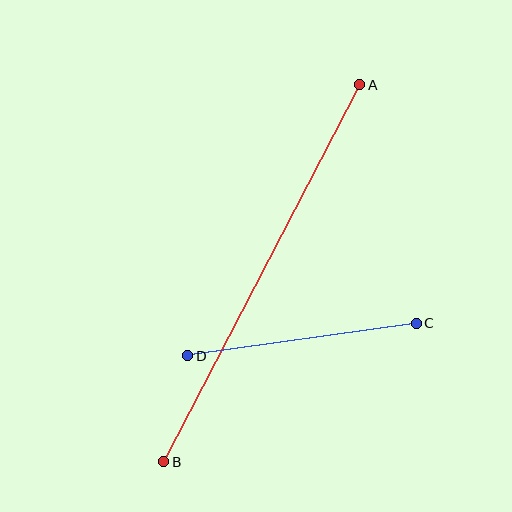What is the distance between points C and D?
The distance is approximately 231 pixels.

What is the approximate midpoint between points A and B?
The midpoint is at approximately (262, 273) pixels.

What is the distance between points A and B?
The distance is approximately 425 pixels.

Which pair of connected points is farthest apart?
Points A and B are farthest apart.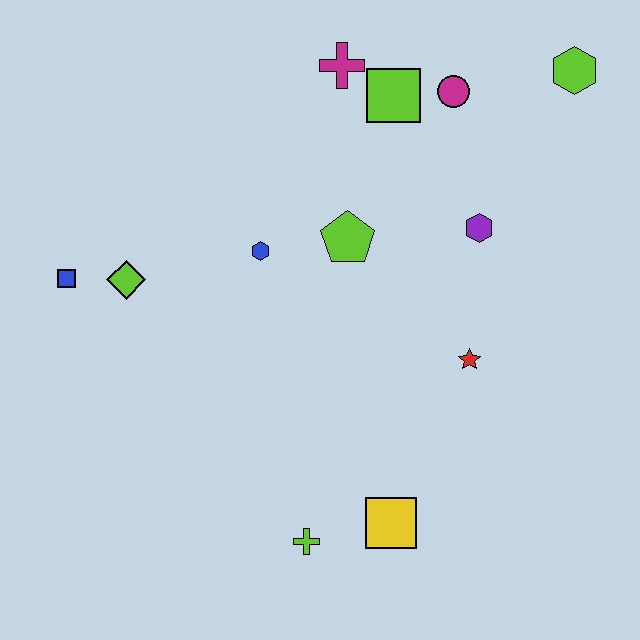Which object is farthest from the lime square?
The lime cross is farthest from the lime square.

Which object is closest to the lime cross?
The yellow square is closest to the lime cross.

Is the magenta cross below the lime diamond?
No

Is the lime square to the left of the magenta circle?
Yes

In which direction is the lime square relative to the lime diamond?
The lime square is to the right of the lime diamond.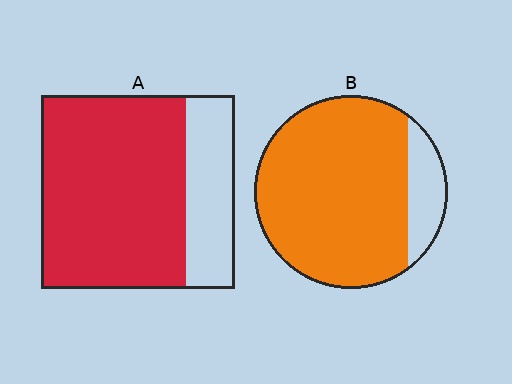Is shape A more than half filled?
Yes.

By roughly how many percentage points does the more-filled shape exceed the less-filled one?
By roughly 10 percentage points (B over A).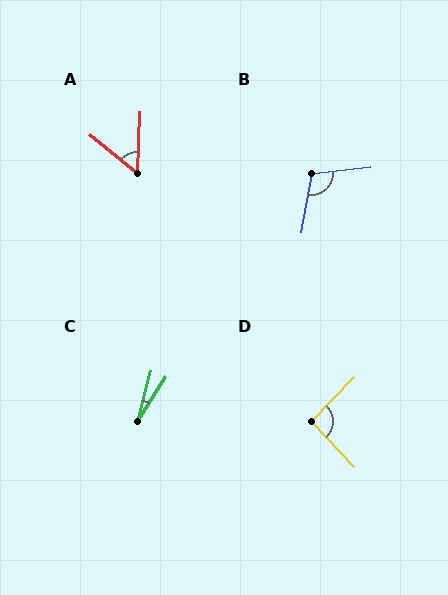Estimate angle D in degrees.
Approximately 92 degrees.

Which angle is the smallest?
C, at approximately 18 degrees.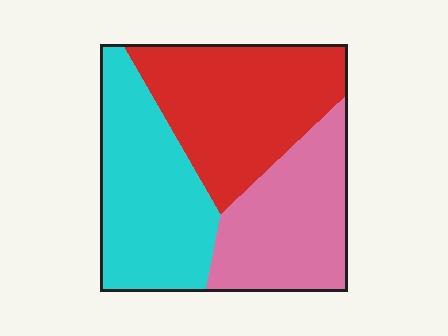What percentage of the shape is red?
Red covers 36% of the shape.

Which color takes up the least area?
Pink, at roughly 30%.